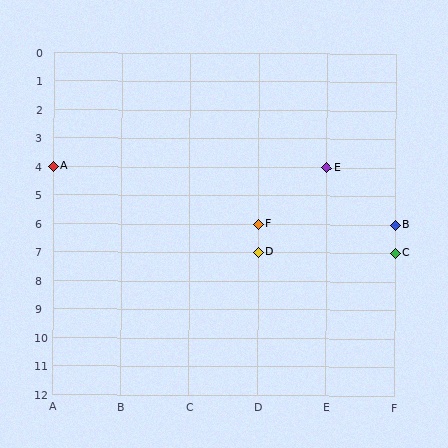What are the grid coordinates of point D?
Point D is at grid coordinates (D, 7).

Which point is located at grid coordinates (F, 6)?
Point B is at (F, 6).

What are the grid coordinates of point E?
Point E is at grid coordinates (E, 4).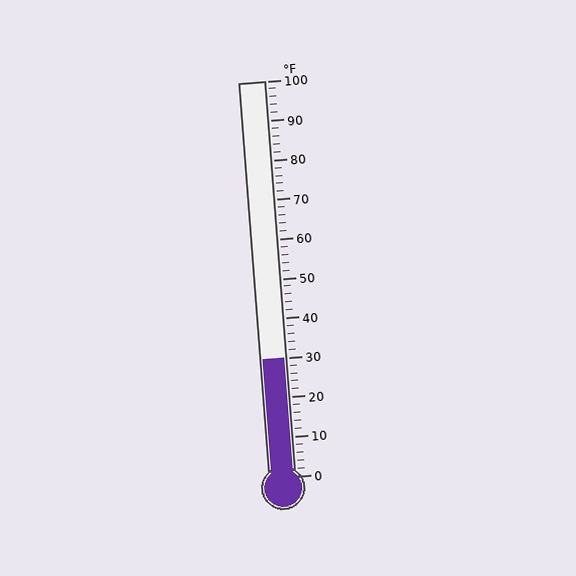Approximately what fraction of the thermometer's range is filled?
The thermometer is filled to approximately 30% of its range.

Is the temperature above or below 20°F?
The temperature is above 20°F.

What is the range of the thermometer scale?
The thermometer scale ranges from 0°F to 100°F.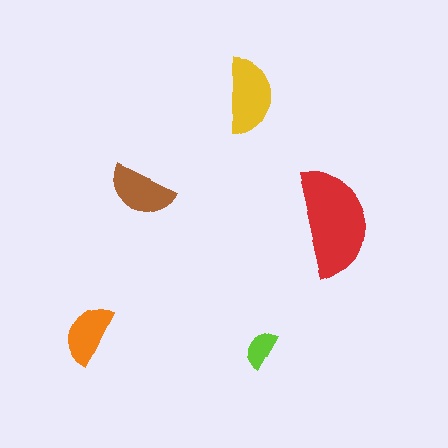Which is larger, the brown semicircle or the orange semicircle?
The brown one.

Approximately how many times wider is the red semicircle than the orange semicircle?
About 1.5 times wider.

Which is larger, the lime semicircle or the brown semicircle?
The brown one.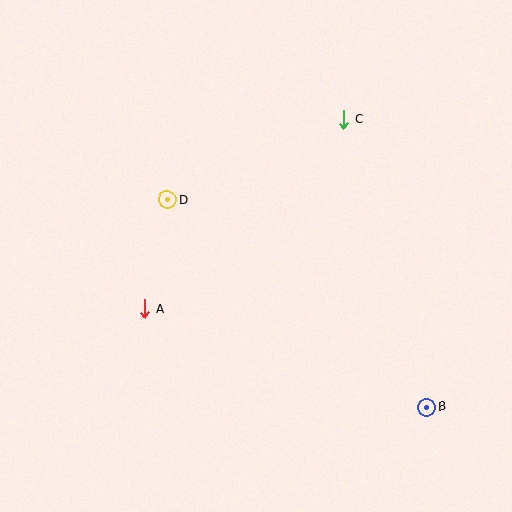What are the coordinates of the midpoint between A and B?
The midpoint between A and B is at (286, 358).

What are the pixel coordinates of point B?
Point B is at (427, 407).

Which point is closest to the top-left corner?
Point D is closest to the top-left corner.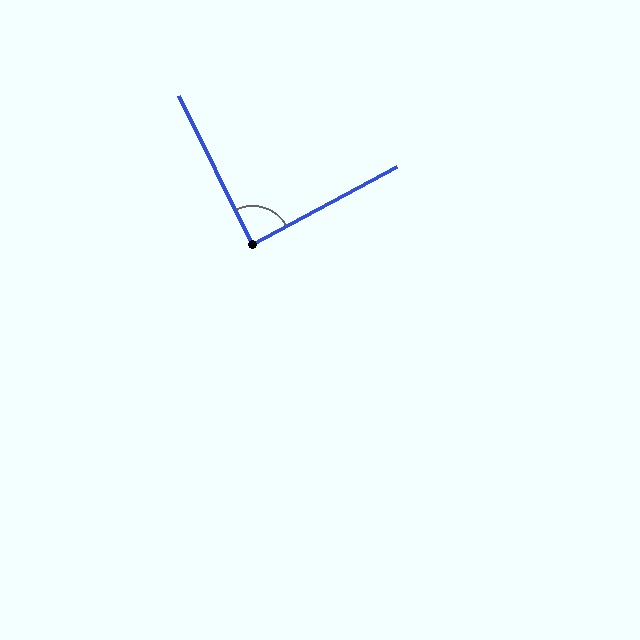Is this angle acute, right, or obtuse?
It is approximately a right angle.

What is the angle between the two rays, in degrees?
Approximately 88 degrees.